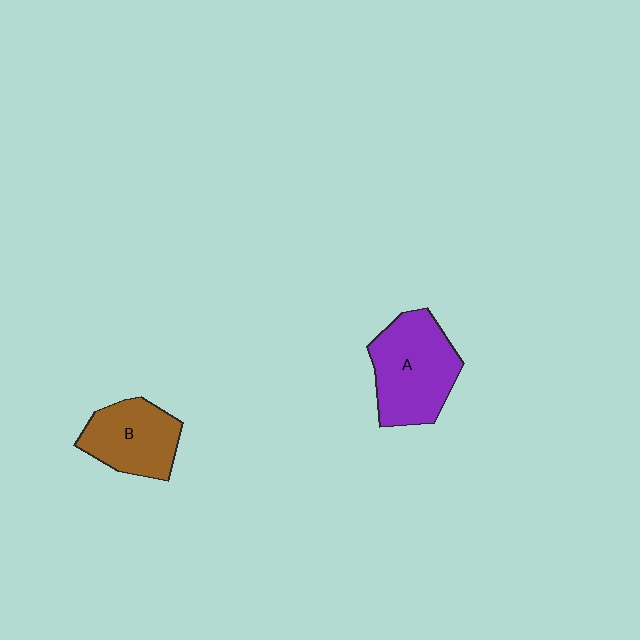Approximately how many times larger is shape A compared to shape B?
Approximately 1.3 times.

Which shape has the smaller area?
Shape B (brown).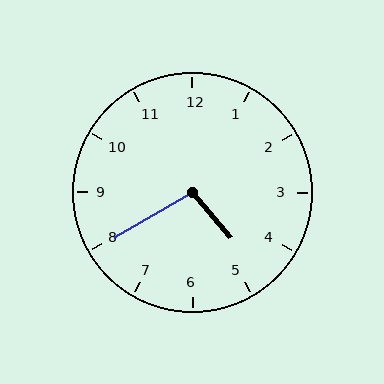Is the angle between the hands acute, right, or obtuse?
It is obtuse.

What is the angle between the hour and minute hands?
Approximately 100 degrees.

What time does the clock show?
4:40.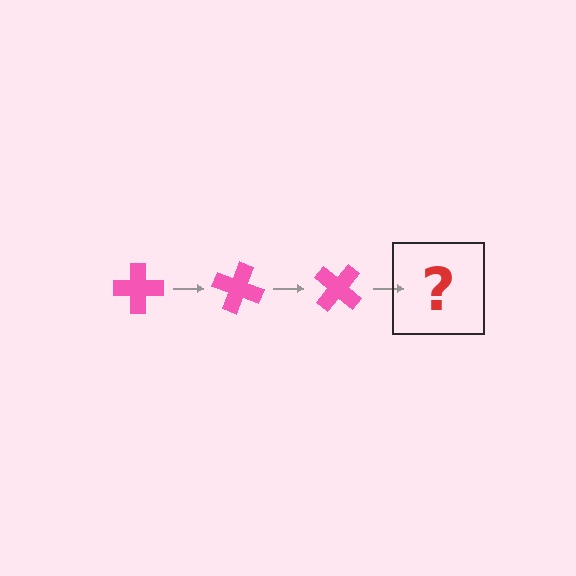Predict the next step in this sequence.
The next step is a pink cross rotated 60 degrees.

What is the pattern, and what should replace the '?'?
The pattern is that the cross rotates 20 degrees each step. The '?' should be a pink cross rotated 60 degrees.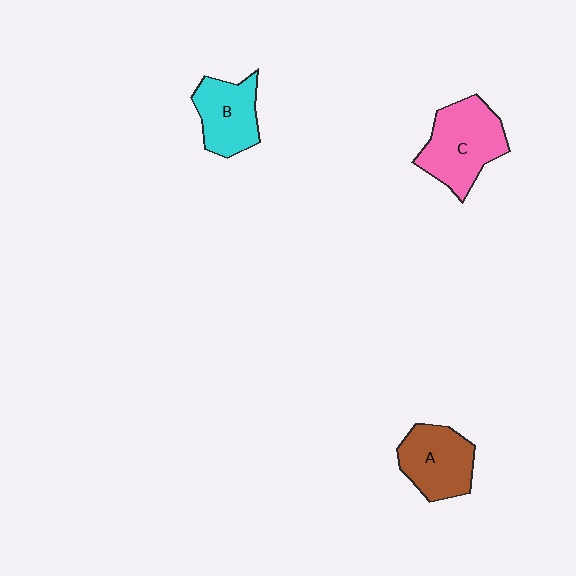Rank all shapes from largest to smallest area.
From largest to smallest: C (pink), A (brown), B (cyan).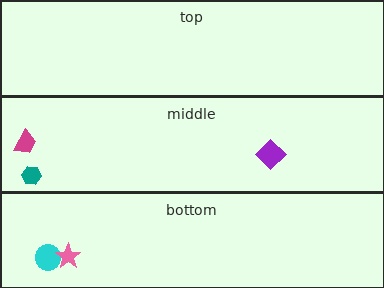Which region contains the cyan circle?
The bottom region.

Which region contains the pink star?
The bottom region.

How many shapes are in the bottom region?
2.